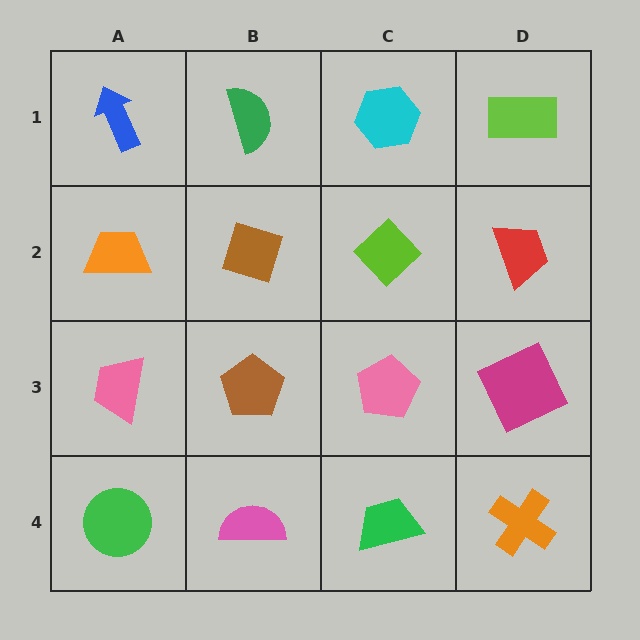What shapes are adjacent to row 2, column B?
A green semicircle (row 1, column B), a brown pentagon (row 3, column B), an orange trapezoid (row 2, column A), a lime diamond (row 2, column C).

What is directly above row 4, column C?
A pink pentagon.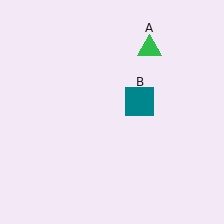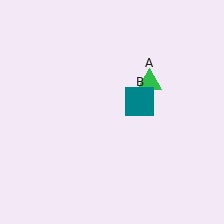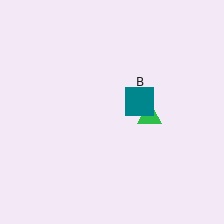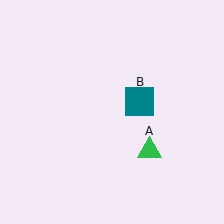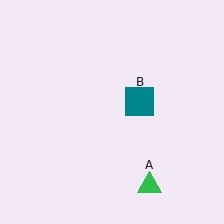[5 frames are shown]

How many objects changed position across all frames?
1 object changed position: green triangle (object A).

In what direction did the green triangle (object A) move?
The green triangle (object A) moved down.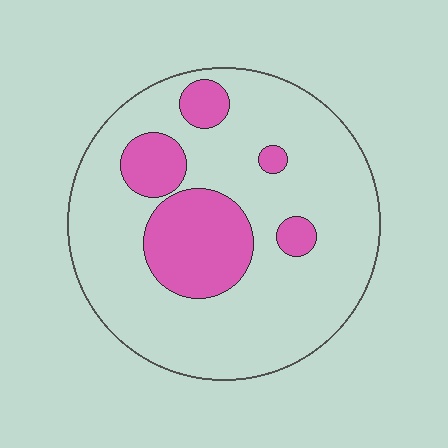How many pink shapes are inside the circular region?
5.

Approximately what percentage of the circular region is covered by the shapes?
Approximately 20%.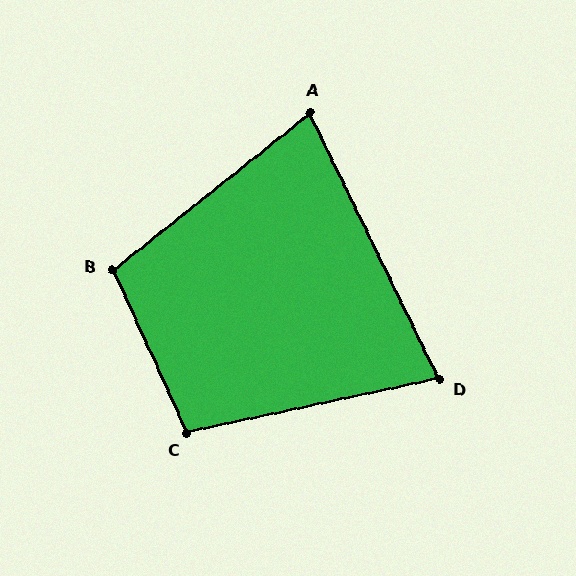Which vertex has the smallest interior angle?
D, at approximately 76 degrees.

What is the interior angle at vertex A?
Approximately 77 degrees (acute).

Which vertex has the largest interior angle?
B, at approximately 104 degrees.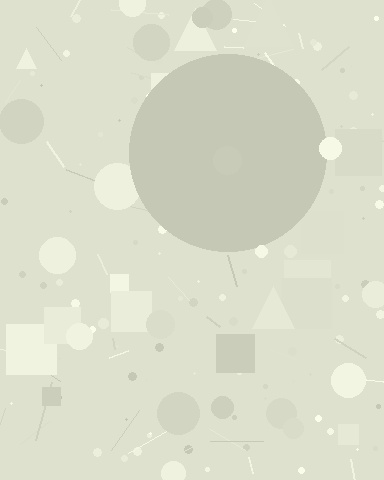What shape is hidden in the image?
A circle is hidden in the image.